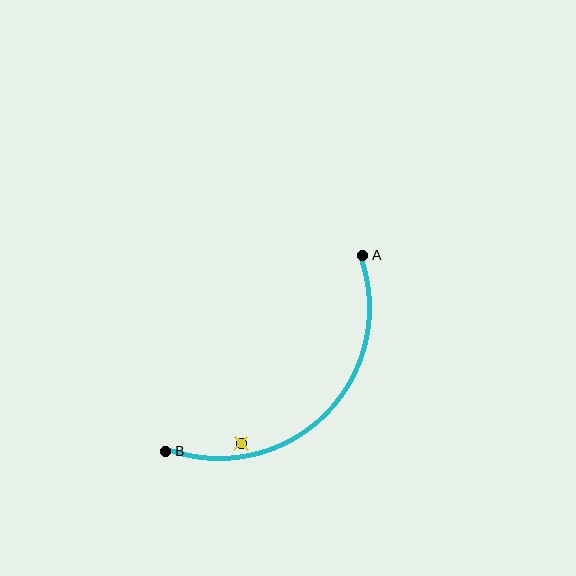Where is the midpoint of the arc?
The arc midpoint is the point on the curve farthest from the straight line joining A and B. It sits below and to the right of that line.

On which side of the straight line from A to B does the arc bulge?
The arc bulges below and to the right of the straight line connecting A and B.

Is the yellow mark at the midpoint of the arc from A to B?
No — the yellow mark does not lie on the arc at all. It sits slightly inside the curve.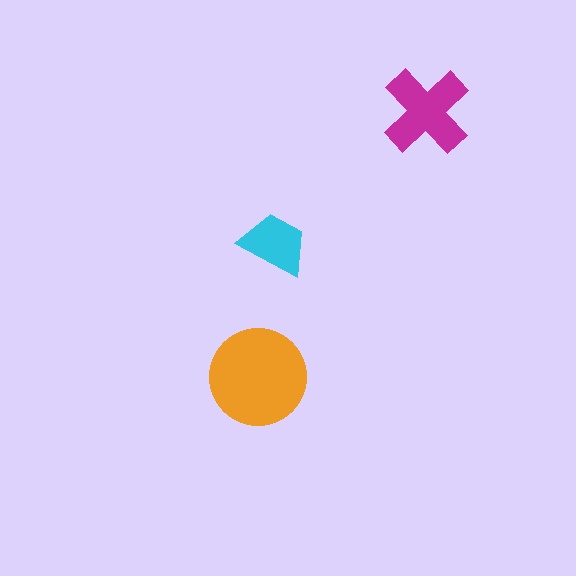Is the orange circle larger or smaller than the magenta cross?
Larger.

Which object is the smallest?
The cyan trapezoid.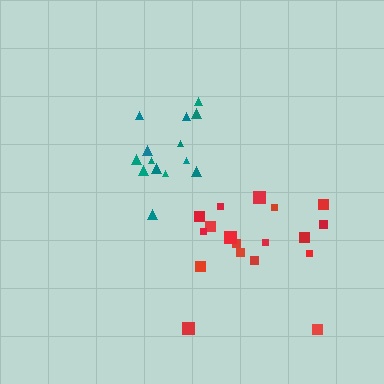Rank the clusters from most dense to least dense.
teal, red.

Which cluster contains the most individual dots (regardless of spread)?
Red (18).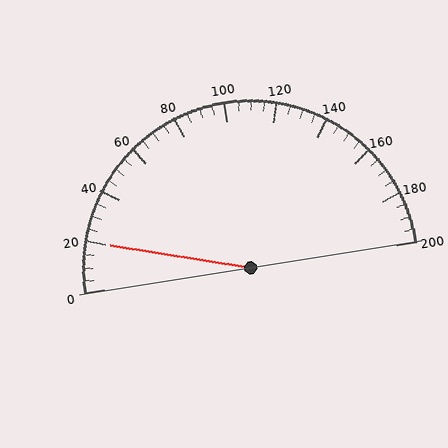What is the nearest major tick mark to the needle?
The nearest major tick mark is 20.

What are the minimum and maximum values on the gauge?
The gauge ranges from 0 to 200.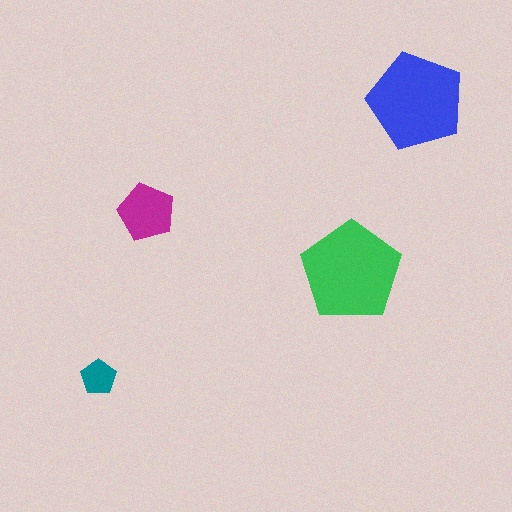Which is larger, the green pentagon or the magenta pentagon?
The green one.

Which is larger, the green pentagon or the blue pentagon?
The green one.